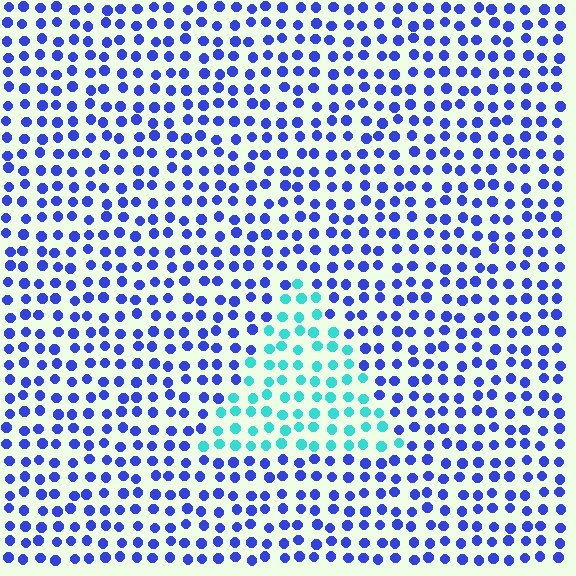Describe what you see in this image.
The image is filled with small blue elements in a uniform arrangement. A triangle-shaped region is visible where the elements are tinted to a slightly different hue, forming a subtle color boundary.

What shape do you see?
I see a triangle.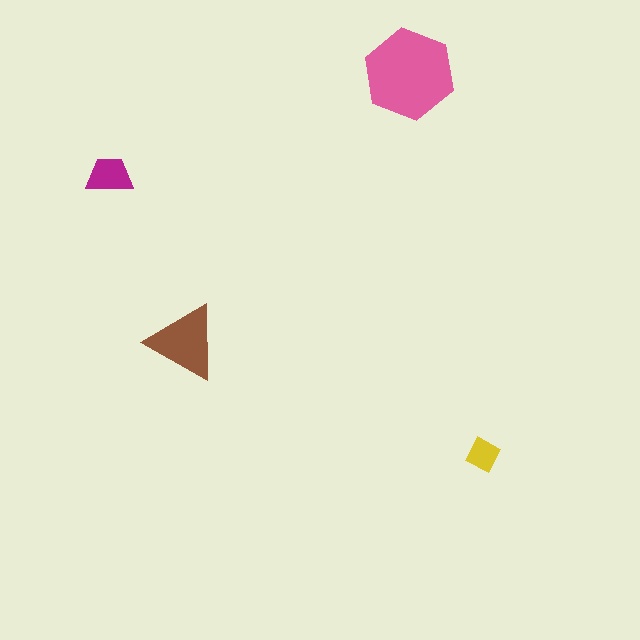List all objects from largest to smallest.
The pink hexagon, the brown triangle, the magenta trapezoid, the yellow diamond.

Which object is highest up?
The pink hexagon is topmost.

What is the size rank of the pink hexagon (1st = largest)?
1st.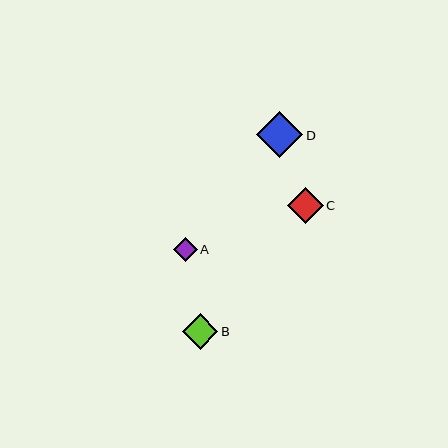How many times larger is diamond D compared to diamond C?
Diamond D is approximately 1.3 times the size of diamond C.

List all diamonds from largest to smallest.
From largest to smallest: D, C, B, A.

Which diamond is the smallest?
Diamond A is the smallest with a size of approximately 24 pixels.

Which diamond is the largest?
Diamond D is the largest with a size of approximately 46 pixels.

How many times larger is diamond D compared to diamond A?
Diamond D is approximately 1.9 times the size of diamond A.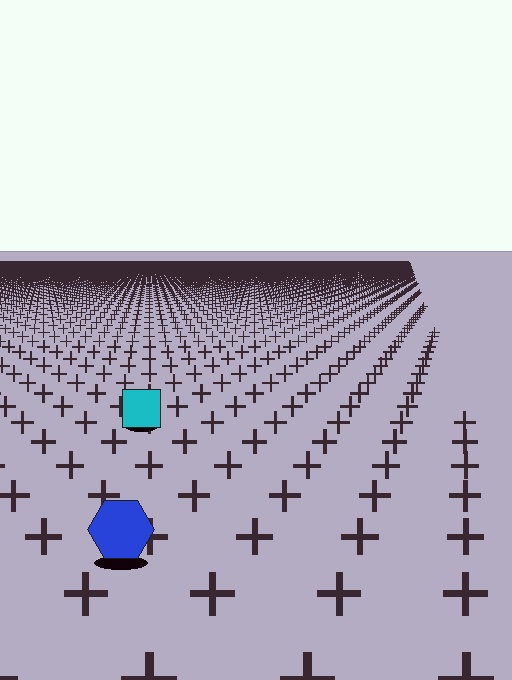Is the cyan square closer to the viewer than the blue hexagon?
No. The blue hexagon is closer — you can tell from the texture gradient: the ground texture is coarser near it.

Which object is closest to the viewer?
The blue hexagon is closest. The texture marks near it are larger and more spread out.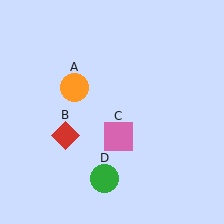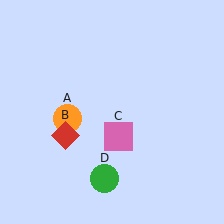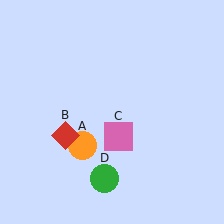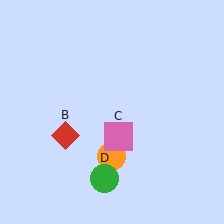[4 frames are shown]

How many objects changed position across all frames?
1 object changed position: orange circle (object A).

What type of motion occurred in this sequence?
The orange circle (object A) rotated counterclockwise around the center of the scene.